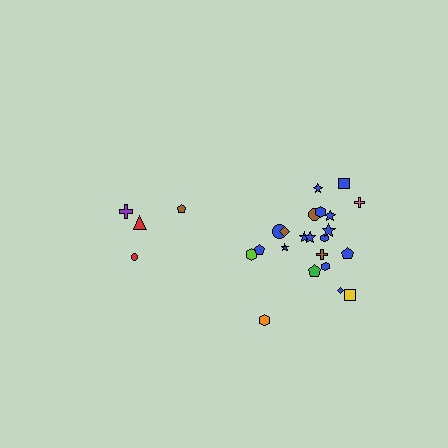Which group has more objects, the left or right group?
The right group.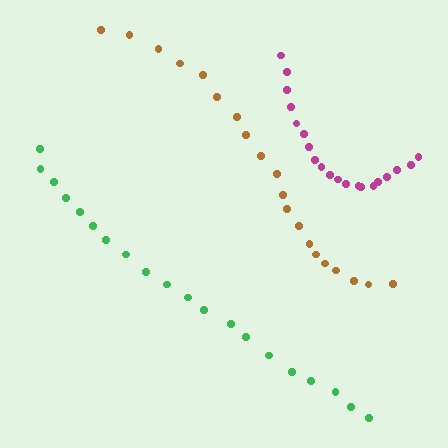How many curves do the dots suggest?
There are 3 distinct paths.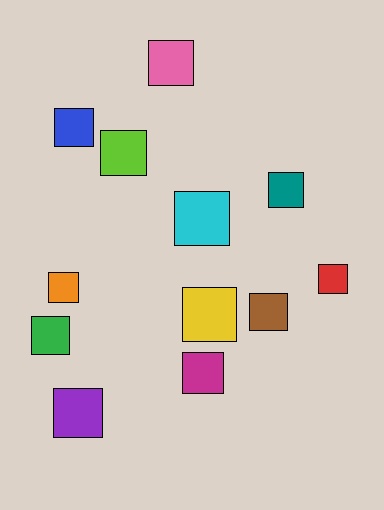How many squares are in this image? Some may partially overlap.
There are 12 squares.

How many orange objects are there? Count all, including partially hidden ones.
There is 1 orange object.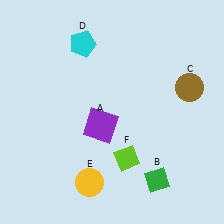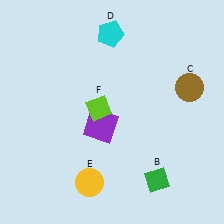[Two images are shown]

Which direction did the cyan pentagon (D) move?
The cyan pentagon (D) moved right.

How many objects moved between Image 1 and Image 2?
2 objects moved between the two images.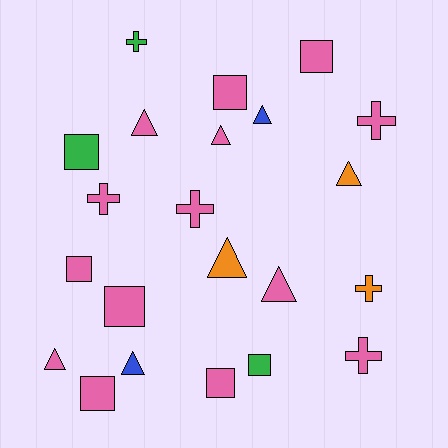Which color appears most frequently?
Pink, with 14 objects.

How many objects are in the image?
There are 22 objects.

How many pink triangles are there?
There are 4 pink triangles.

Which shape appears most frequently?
Triangle, with 8 objects.